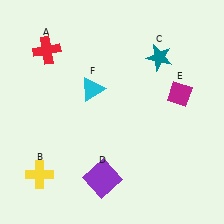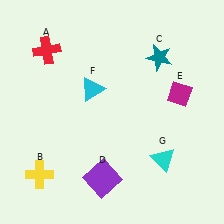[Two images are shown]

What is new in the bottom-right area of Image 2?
A cyan triangle (G) was added in the bottom-right area of Image 2.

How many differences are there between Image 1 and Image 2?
There is 1 difference between the two images.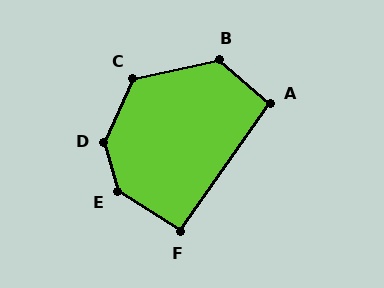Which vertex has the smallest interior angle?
F, at approximately 93 degrees.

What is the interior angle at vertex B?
Approximately 127 degrees (obtuse).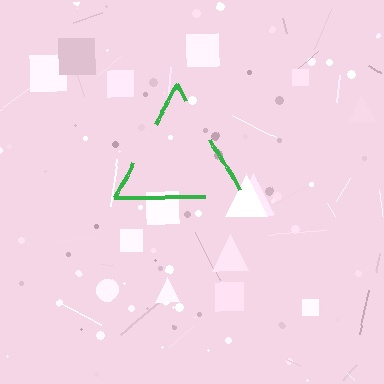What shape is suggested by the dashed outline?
The dashed outline suggests a triangle.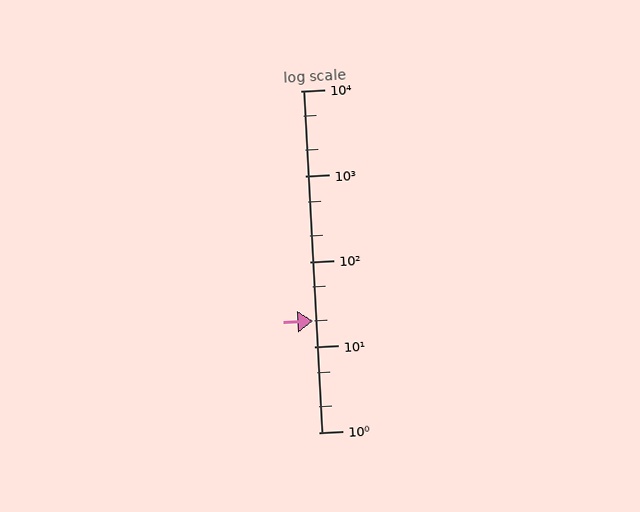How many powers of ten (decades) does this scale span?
The scale spans 4 decades, from 1 to 10000.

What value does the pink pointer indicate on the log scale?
The pointer indicates approximately 20.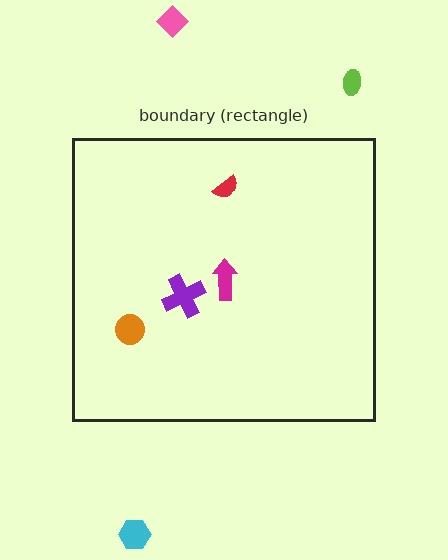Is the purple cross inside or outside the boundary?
Inside.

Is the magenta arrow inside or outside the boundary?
Inside.